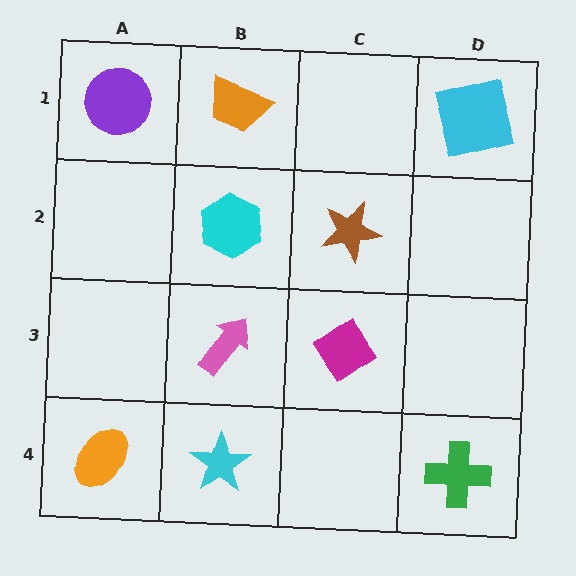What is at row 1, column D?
A cyan square.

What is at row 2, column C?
A brown star.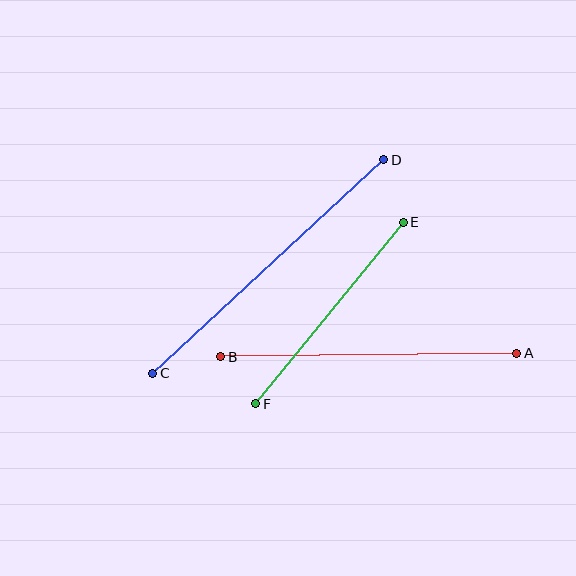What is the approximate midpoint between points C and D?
The midpoint is at approximately (268, 266) pixels.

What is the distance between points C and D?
The distance is approximately 315 pixels.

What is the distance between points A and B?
The distance is approximately 296 pixels.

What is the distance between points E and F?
The distance is approximately 234 pixels.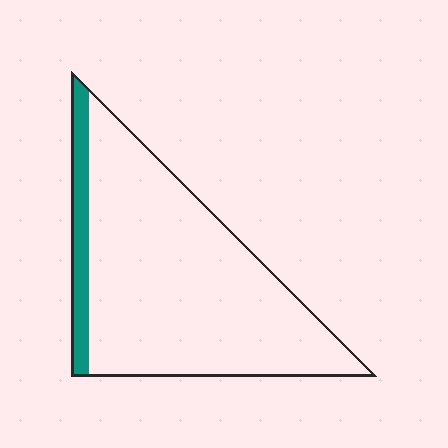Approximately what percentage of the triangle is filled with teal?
Approximately 10%.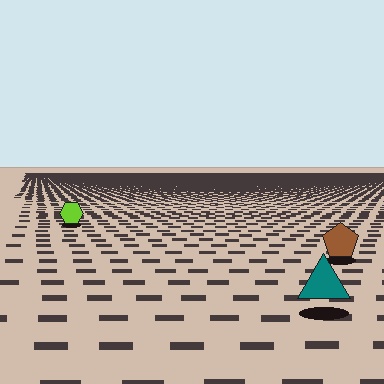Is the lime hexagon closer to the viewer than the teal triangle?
No. The teal triangle is closer — you can tell from the texture gradient: the ground texture is coarser near it.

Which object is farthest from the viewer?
The lime hexagon is farthest from the viewer. It appears smaller and the ground texture around it is denser.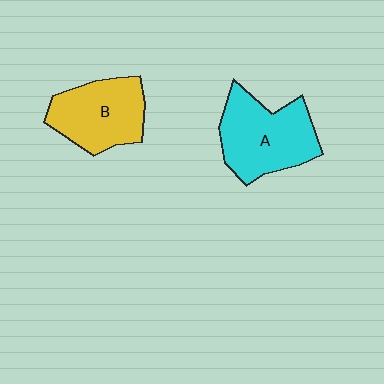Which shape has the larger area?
Shape A (cyan).